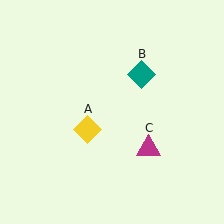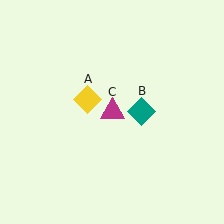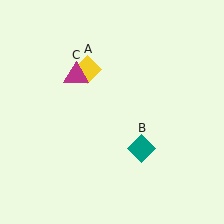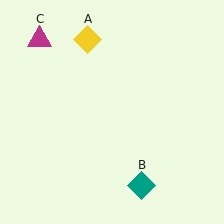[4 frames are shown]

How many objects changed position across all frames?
3 objects changed position: yellow diamond (object A), teal diamond (object B), magenta triangle (object C).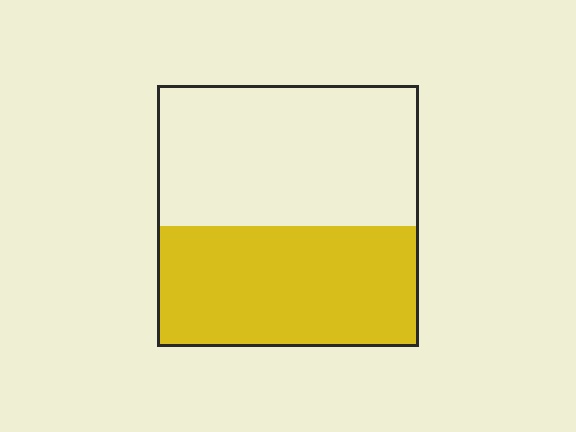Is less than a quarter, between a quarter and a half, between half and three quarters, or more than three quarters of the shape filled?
Between a quarter and a half.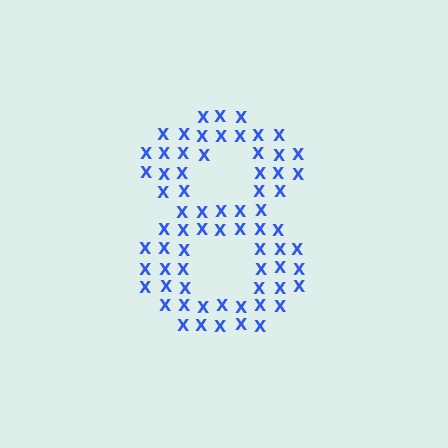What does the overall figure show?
The overall figure shows the digit 8.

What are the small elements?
The small elements are letter X's.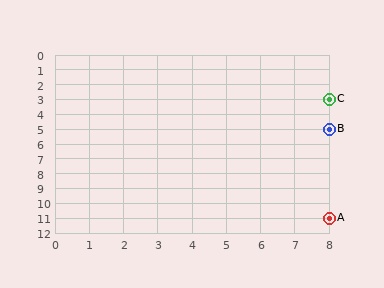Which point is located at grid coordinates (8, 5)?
Point B is at (8, 5).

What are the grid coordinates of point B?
Point B is at grid coordinates (8, 5).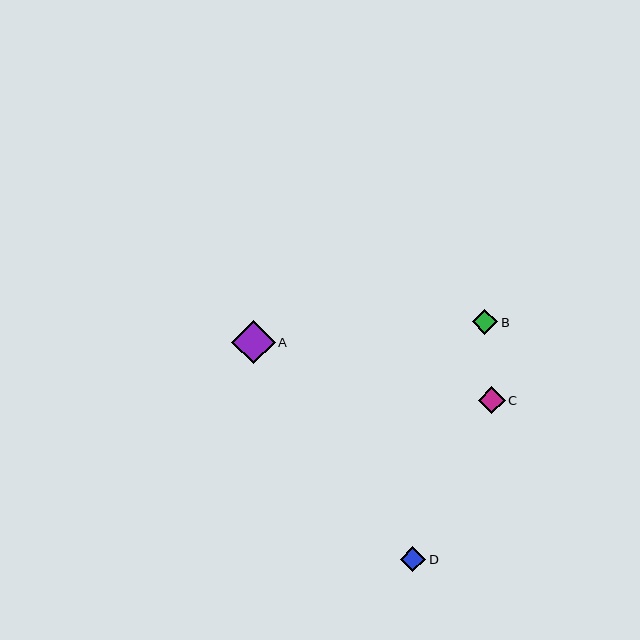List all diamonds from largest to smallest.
From largest to smallest: A, C, B, D.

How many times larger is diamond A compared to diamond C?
Diamond A is approximately 1.7 times the size of diamond C.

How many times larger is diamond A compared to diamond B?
Diamond A is approximately 1.7 times the size of diamond B.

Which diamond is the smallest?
Diamond D is the smallest with a size of approximately 25 pixels.